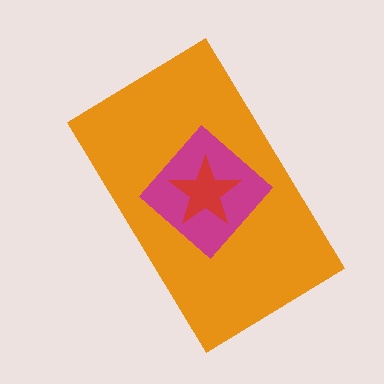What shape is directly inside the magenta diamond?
The red star.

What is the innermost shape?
The red star.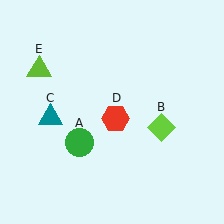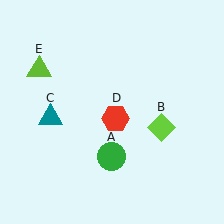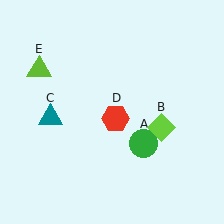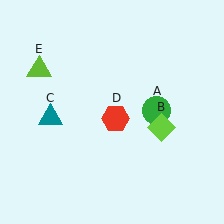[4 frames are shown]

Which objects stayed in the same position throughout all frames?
Lime diamond (object B) and teal triangle (object C) and red hexagon (object D) and lime triangle (object E) remained stationary.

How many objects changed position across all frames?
1 object changed position: green circle (object A).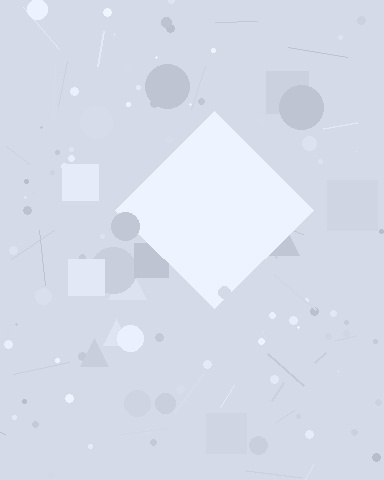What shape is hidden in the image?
A diamond is hidden in the image.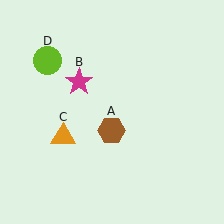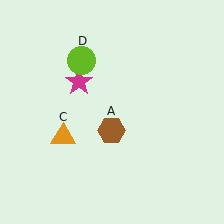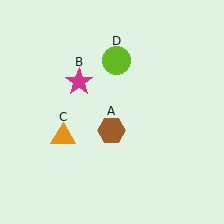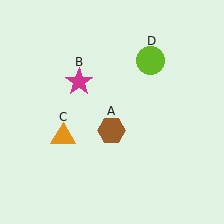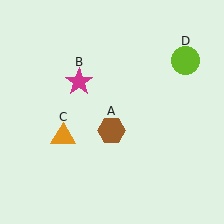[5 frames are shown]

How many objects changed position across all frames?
1 object changed position: lime circle (object D).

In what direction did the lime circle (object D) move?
The lime circle (object D) moved right.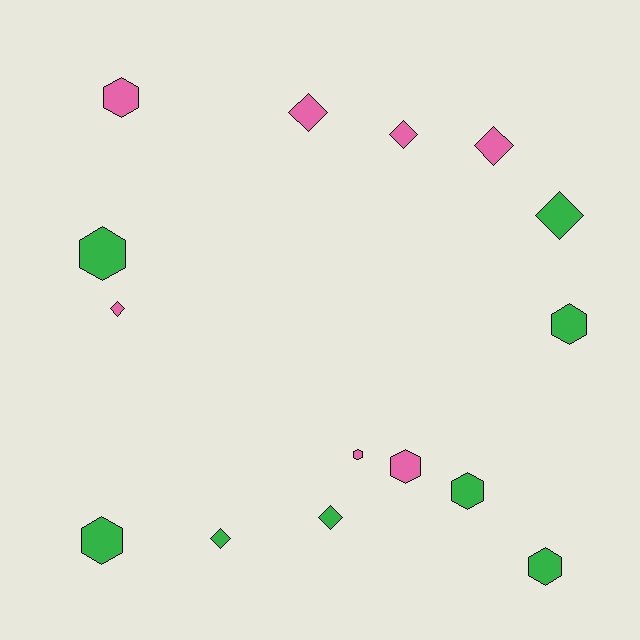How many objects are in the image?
There are 15 objects.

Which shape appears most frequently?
Hexagon, with 8 objects.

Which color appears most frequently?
Green, with 8 objects.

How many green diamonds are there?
There are 3 green diamonds.